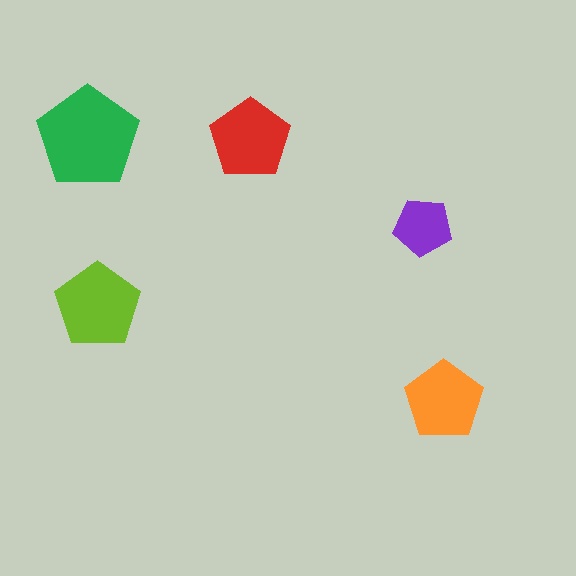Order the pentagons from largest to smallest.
the green one, the lime one, the red one, the orange one, the purple one.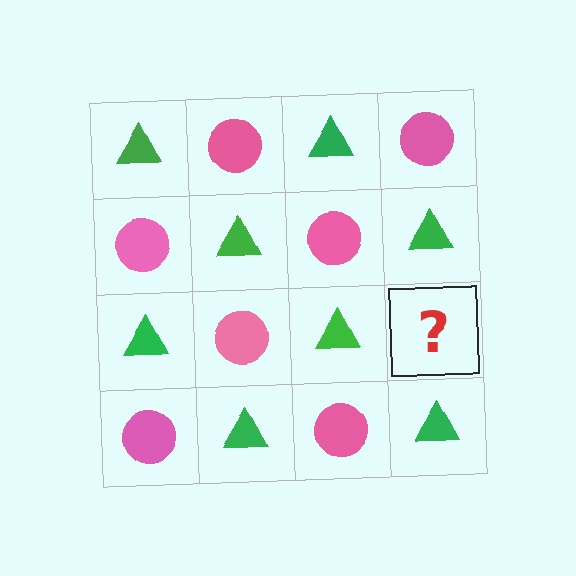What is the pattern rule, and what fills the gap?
The rule is that it alternates green triangle and pink circle in a checkerboard pattern. The gap should be filled with a pink circle.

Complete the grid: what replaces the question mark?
The question mark should be replaced with a pink circle.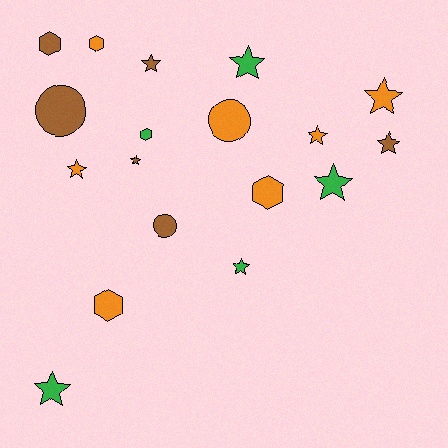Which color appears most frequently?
Orange, with 7 objects.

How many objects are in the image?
There are 18 objects.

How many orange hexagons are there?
There are 3 orange hexagons.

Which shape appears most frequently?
Star, with 10 objects.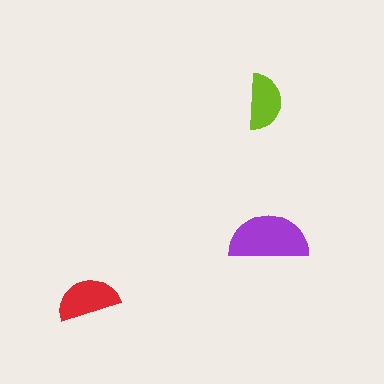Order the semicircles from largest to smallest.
the purple one, the red one, the lime one.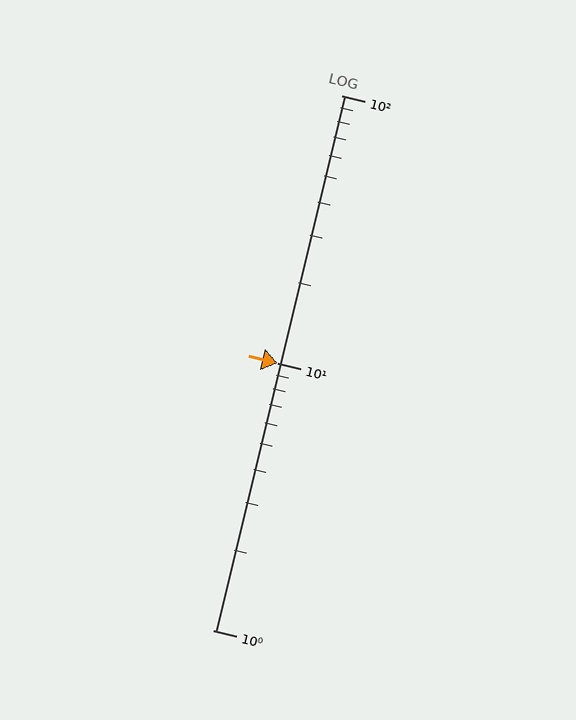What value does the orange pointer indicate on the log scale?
The pointer indicates approximately 10.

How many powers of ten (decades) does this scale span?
The scale spans 2 decades, from 1 to 100.